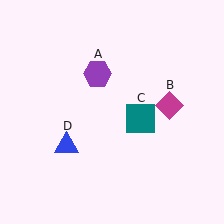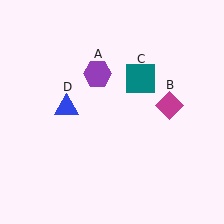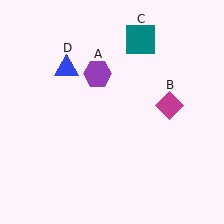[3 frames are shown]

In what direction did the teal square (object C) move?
The teal square (object C) moved up.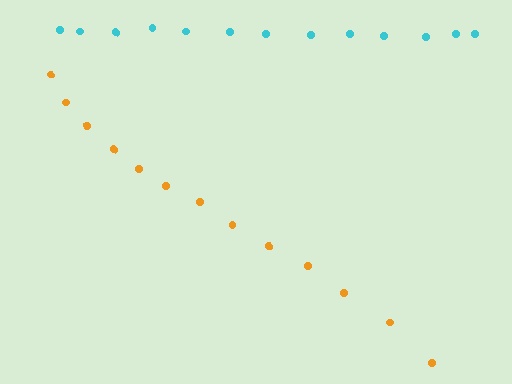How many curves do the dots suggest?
There are 2 distinct paths.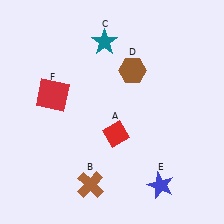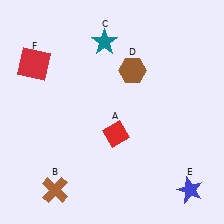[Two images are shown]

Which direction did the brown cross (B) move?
The brown cross (B) moved left.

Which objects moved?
The objects that moved are: the brown cross (B), the blue star (E), the red square (F).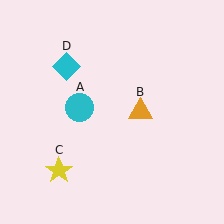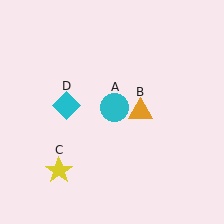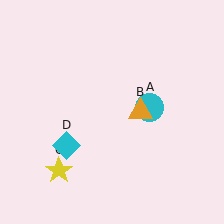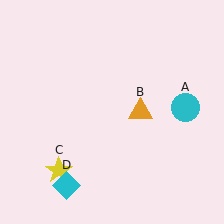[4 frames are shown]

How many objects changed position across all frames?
2 objects changed position: cyan circle (object A), cyan diamond (object D).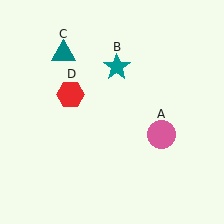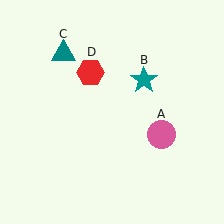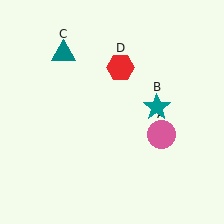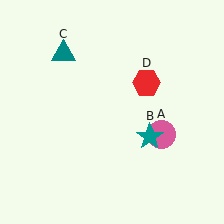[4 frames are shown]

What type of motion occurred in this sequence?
The teal star (object B), red hexagon (object D) rotated clockwise around the center of the scene.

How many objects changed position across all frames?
2 objects changed position: teal star (object B), red hexagon (object D).